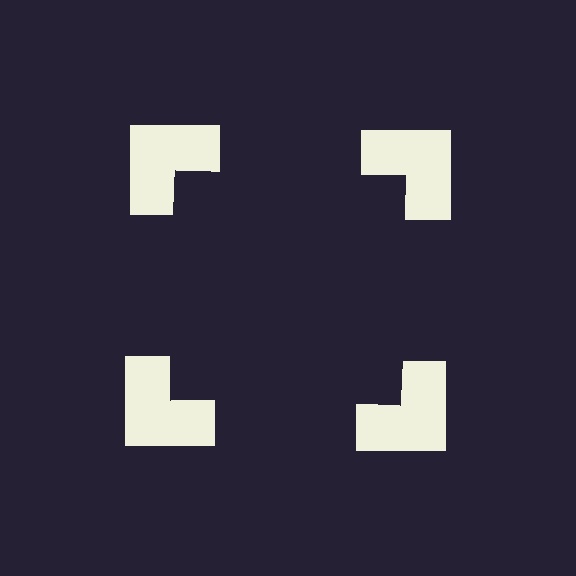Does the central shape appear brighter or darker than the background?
It typically appears slightly darker than the background, even though no actual brightness change is drawn.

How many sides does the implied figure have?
4 sides.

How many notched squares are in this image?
There are 4 — one at each vertex of the illusory square.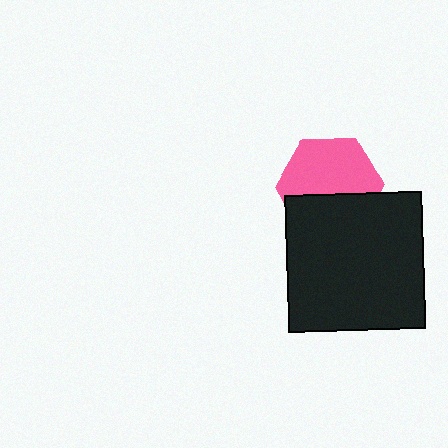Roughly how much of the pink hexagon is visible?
About half of it is visible (roughly 61%).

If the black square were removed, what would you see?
You would see the complete pink hexagon.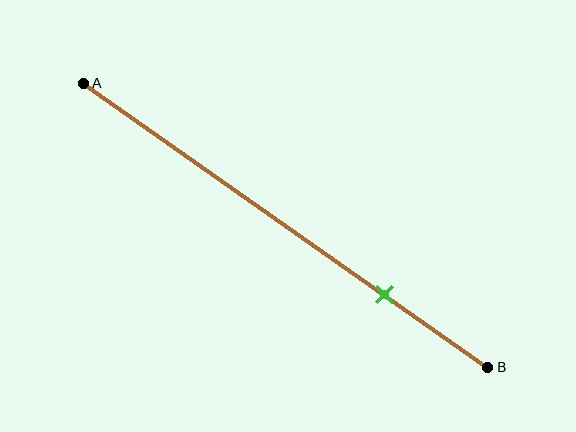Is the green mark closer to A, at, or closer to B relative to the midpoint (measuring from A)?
The green mark is closer to point B than the midpoint of segment AB.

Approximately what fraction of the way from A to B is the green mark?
The green mark is approximately 75% of the way from A to B.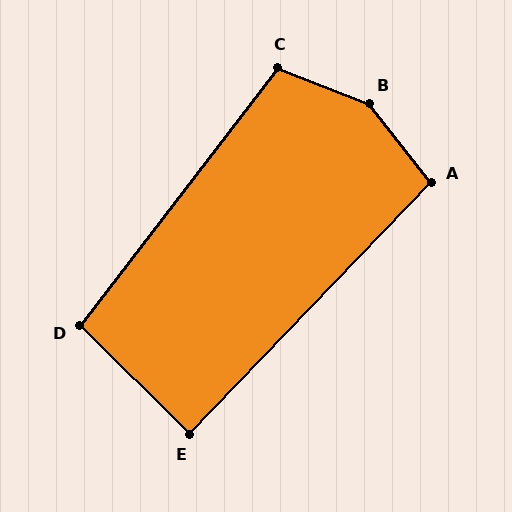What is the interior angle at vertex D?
Approximately 97 degrees (obtuse).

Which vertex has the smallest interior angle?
E, at approximately 89 degrees.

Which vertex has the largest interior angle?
B, at approximately 149 degrees.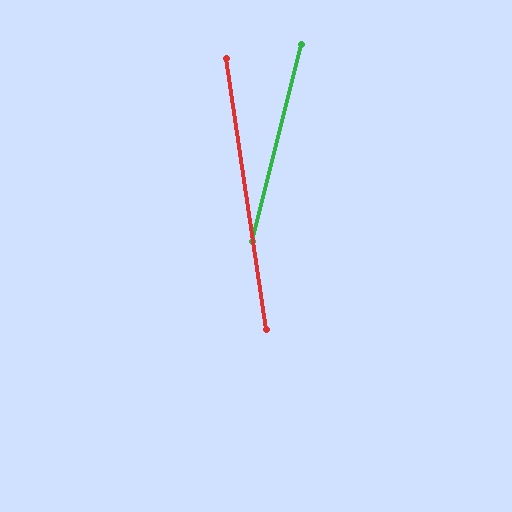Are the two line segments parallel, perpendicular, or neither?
Neither parallel nor perpendicular — they differ by about 22°.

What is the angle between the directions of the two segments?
Approximately 22 degrees.